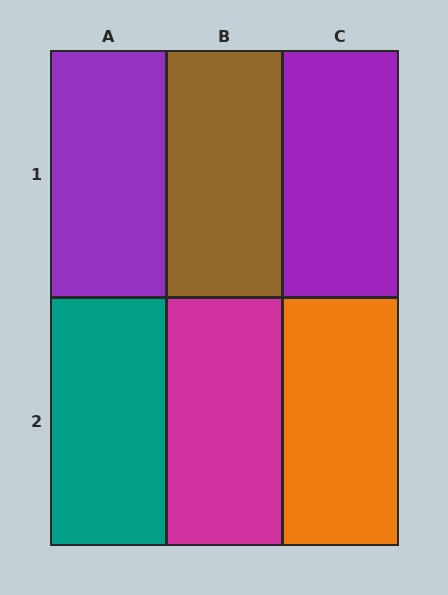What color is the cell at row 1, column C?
Purple.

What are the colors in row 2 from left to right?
Teal, magenta, orange.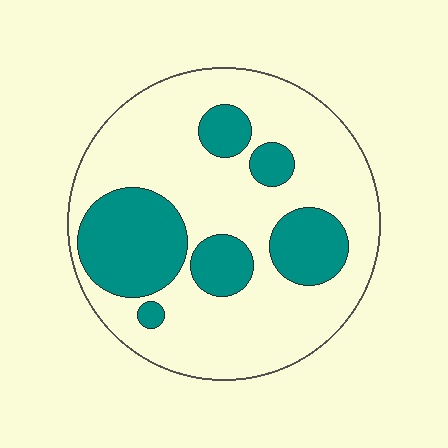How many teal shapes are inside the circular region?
6.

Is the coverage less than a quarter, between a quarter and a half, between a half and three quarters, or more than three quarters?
Between a quarter and a half.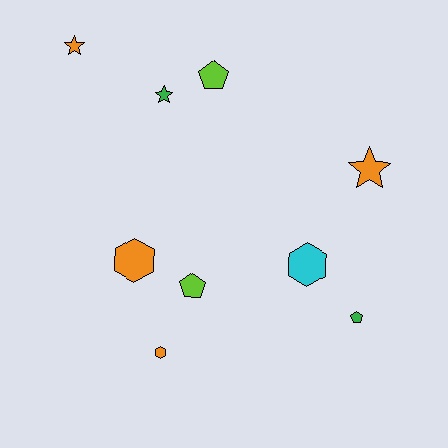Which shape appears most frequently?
Star, with 3 objects.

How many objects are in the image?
There are 9 objects.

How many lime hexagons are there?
There are no lime hexagons.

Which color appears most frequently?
Orange, with 4 objects.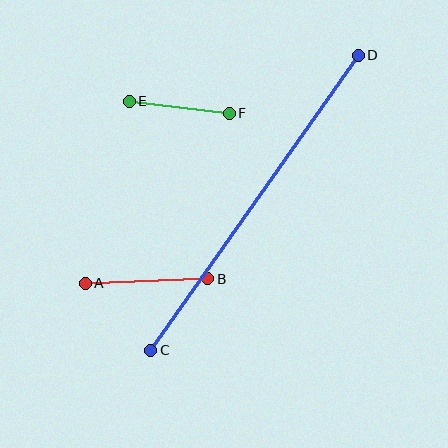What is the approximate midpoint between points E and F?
The midpoint is at approximately (179, 107) pixels.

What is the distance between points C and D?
The distance is approximately 360 pixels.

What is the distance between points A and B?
The distance is approximately 122 pixels.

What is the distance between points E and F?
The distance is approximately 101 pixels.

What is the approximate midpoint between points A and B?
The midpoint is at approximately (146, 281) pixels.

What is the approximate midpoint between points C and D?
The midpoint is at approximately (254, 203) pixels.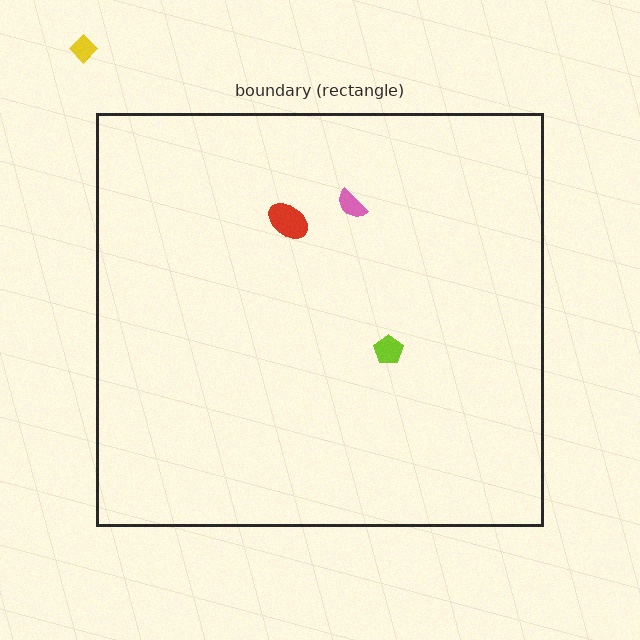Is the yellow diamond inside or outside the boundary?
Outside.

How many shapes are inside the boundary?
3 inside, 1 outside.